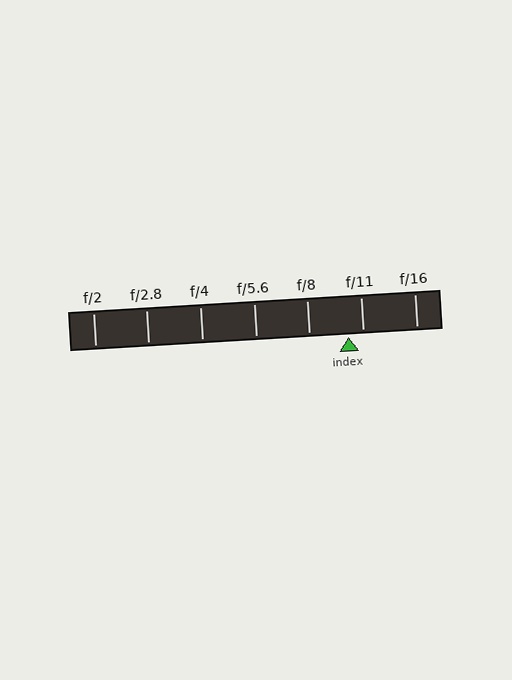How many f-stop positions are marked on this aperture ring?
There are 7 f-stop positions marked.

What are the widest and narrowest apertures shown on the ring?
The widest aperture shown is f/2 and the narrowest is f/16.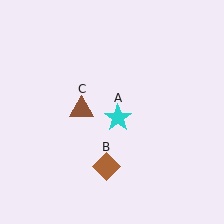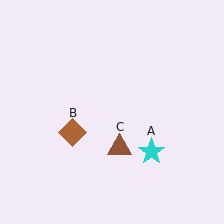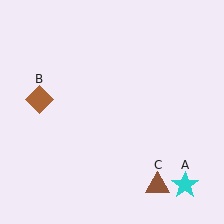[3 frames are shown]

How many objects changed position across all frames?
3 objects changed position: cyan star (object A), brown diamond (object B), brown triangle (object C).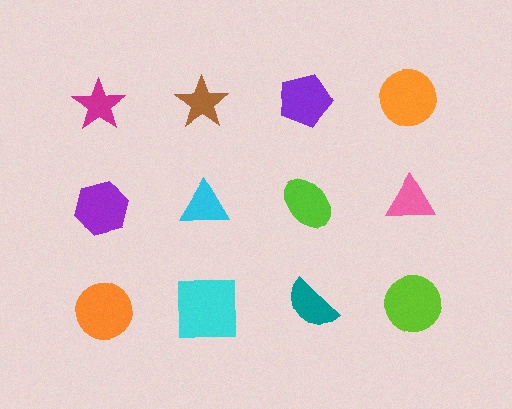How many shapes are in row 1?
4 shapes.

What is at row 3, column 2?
A cyan square.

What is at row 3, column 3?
A teal semicircle.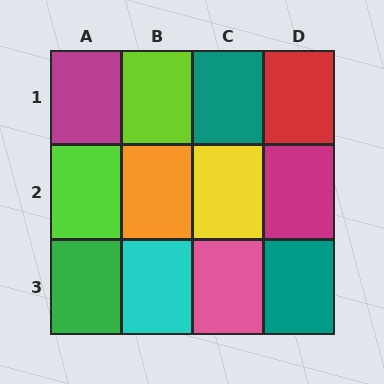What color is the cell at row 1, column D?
Red.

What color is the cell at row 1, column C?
Teal.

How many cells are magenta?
2 cells are magenta.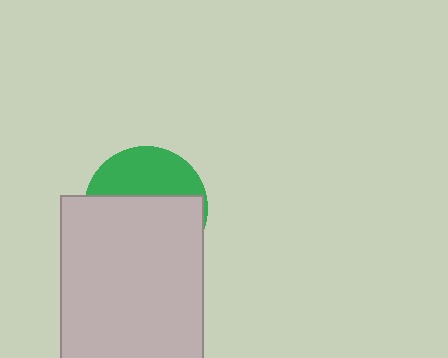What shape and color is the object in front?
The object in front is a light gray rectangle.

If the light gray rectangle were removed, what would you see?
You would see the complete green circle.